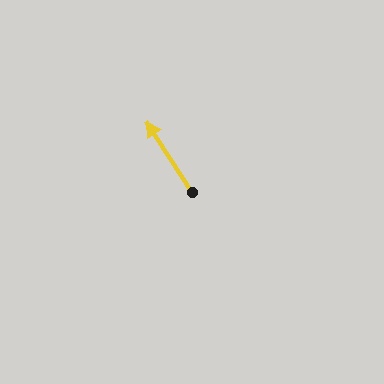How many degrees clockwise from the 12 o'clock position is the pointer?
Approximately 327 degrees.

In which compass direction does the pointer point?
Northwest.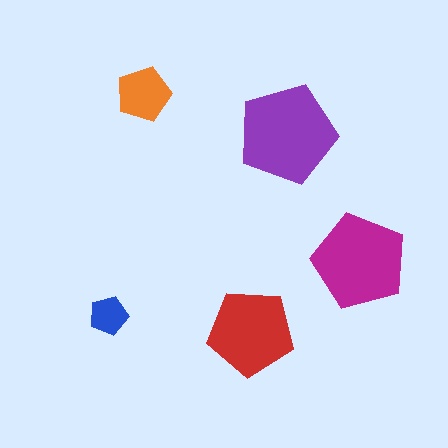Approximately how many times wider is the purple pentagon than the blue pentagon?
About 2.5 times wider.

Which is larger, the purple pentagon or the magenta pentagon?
The purple one.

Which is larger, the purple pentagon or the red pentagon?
The purple one.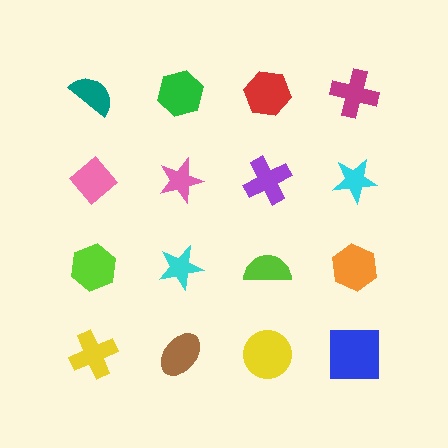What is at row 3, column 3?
A lime semicircle.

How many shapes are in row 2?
4 shapes.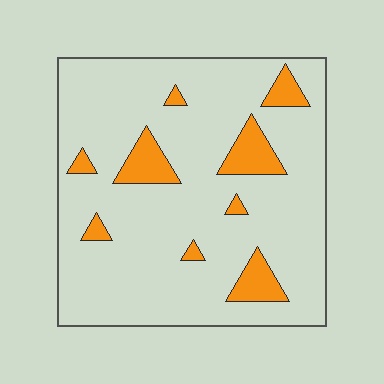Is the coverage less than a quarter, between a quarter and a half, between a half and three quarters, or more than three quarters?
Less than a quarter.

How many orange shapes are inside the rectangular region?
9.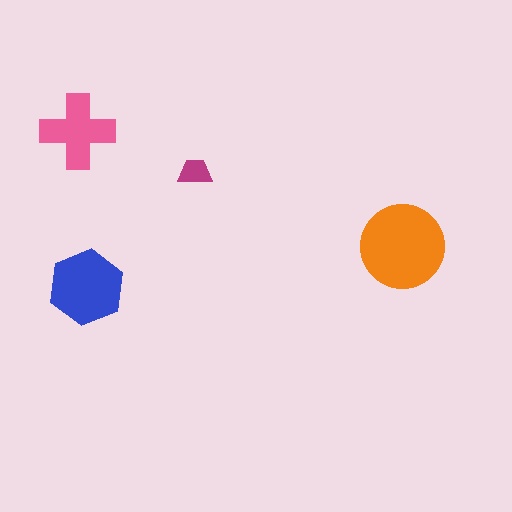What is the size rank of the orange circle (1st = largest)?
1st.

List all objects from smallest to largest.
The magenta trapezoid, the pink cross, the blue hexagon, the orange circle.